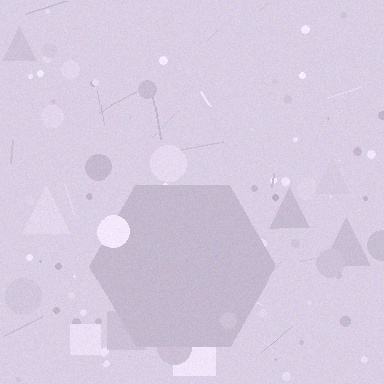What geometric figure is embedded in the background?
A hexagon is embedded in the background.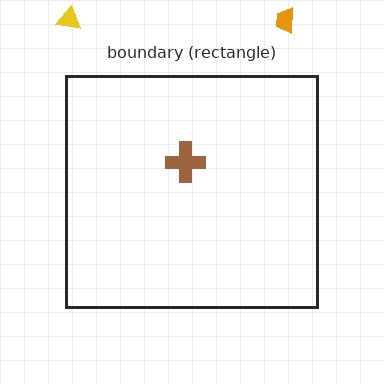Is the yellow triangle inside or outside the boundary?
Outside.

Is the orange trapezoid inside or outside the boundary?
Outside.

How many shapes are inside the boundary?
1 inside, 2 outside.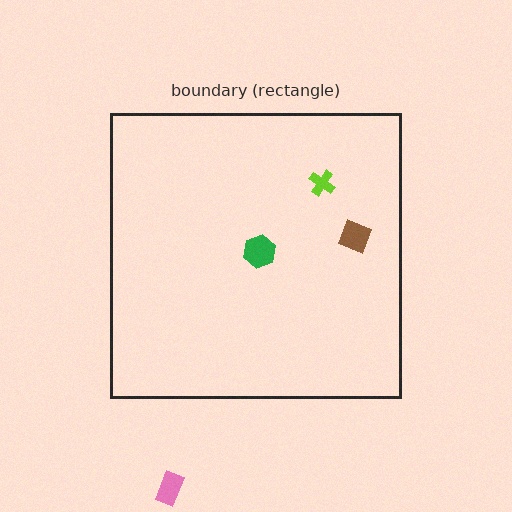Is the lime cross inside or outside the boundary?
Inside.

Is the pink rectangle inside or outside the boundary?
Outside.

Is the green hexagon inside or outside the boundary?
Inside.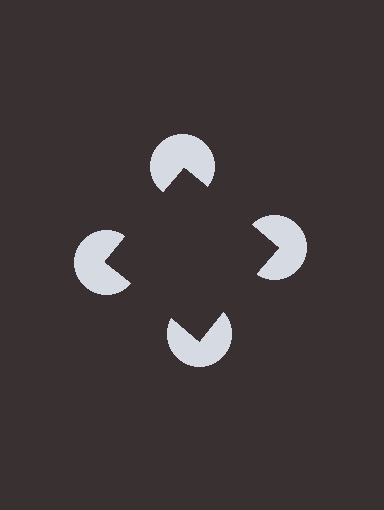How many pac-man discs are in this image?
There are 4 — one at each vertex of the illusory square.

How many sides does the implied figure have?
4 sides.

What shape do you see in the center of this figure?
An illusory square — its edges are inferred from the aligned wedge cuts in the pac-man discs, not physically drawn.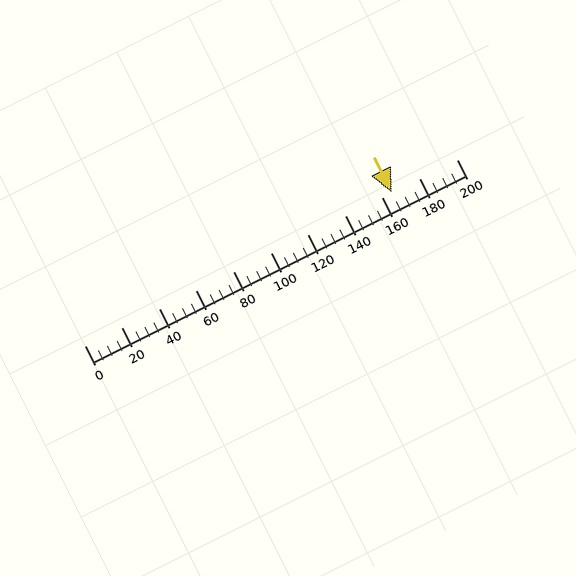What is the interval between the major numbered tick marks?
The major tick marks are spaced 20 units apart.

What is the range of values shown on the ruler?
The ruler shows values from 0 to 200.